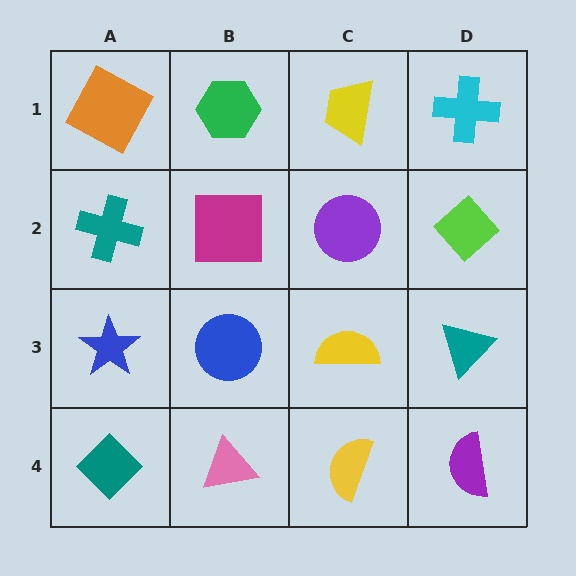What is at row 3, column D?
A teal triangle.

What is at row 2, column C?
A purple circle.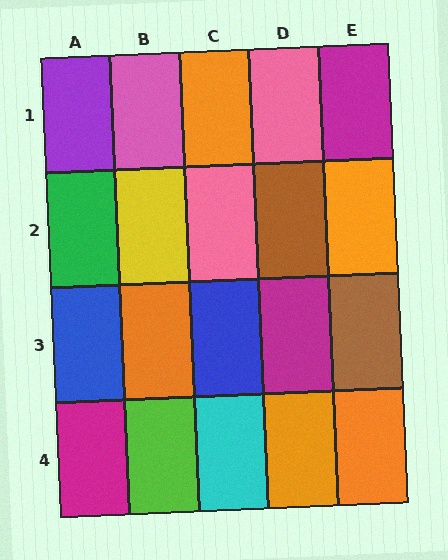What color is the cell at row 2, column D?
Brown.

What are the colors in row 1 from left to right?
Purple, pink, orange, pink, magenta.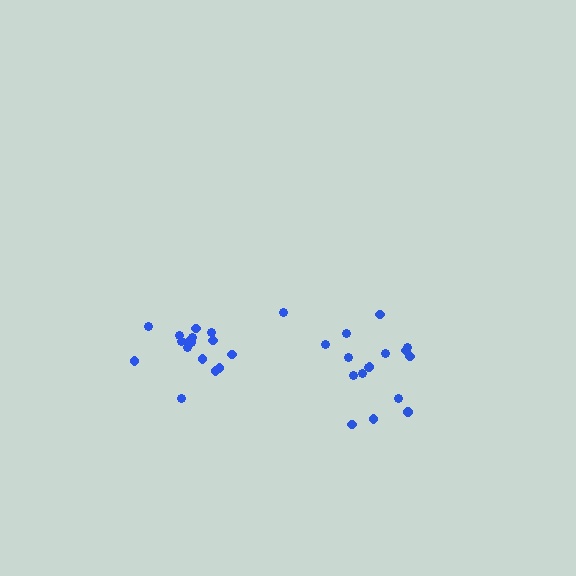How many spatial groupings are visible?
There are 2 spatial groupings.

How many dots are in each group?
Group 1: 16 dots, Group 2: 17 dots (33 total).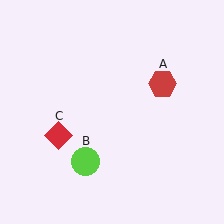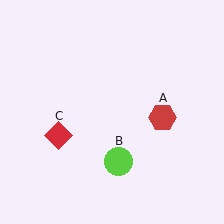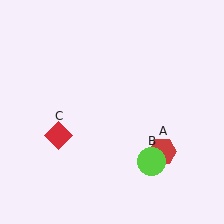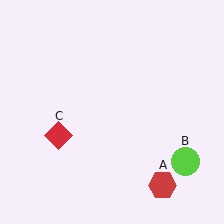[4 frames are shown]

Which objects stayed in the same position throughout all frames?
Red diamond (object C) remained stationary.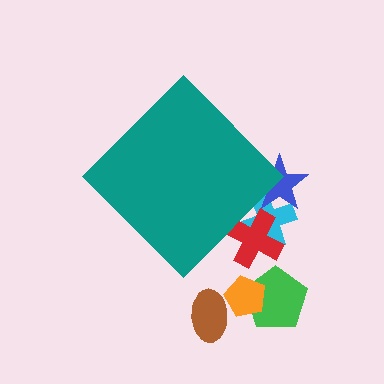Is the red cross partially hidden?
Yes, the red cross is partially hidden behind the teal diamond.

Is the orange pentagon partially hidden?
No, the orange pentagon is fully visible.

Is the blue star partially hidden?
Yes, the blue star is partially hidden behind the teal diamond.